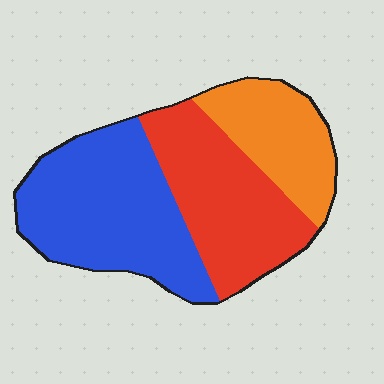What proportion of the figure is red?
Red takes up about one third (1/3) of the figure.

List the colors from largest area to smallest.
From largest to smallest: blue, red, orange.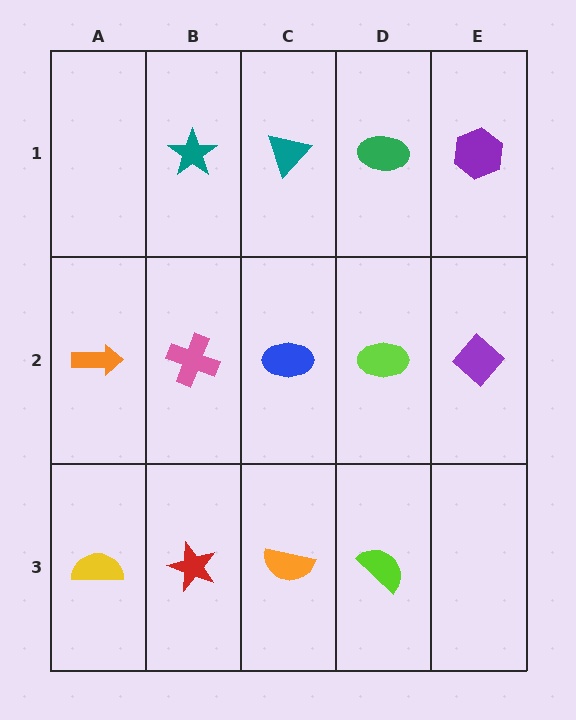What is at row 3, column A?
A yellow semicircle.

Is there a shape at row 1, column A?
No, that cell is empty.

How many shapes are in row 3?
4 shapes.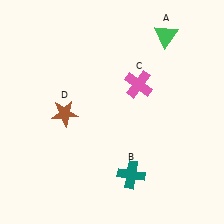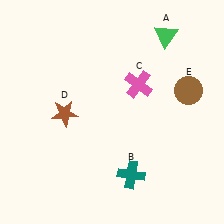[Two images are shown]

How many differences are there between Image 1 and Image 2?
There is 1 difference between the two images.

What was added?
A brown circle (E) was added in Image 2.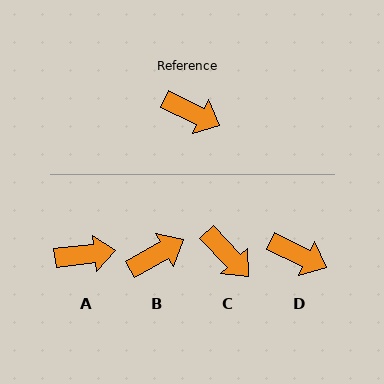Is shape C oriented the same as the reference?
No, it is off by about 21 degrees.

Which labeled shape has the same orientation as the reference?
D.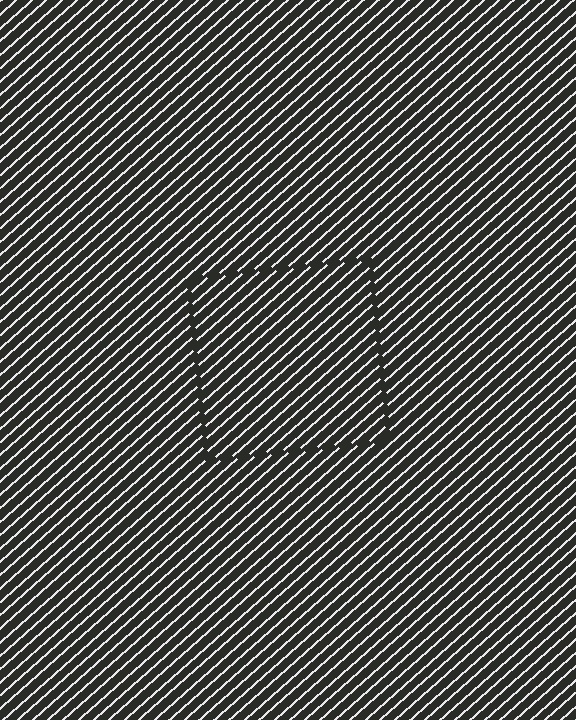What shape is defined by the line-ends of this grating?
An illusory square. The interior of the shape contains the same grating, shifted by half a period — the contour is defined by the phase discontinuity where line-ends from the inner and outer gratings abut.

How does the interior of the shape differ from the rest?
The interior of the shape contains the same grating, shifted by half a period — the contour is defined by the phase discontinuity where line-ends from the inner and outer gratings abut.